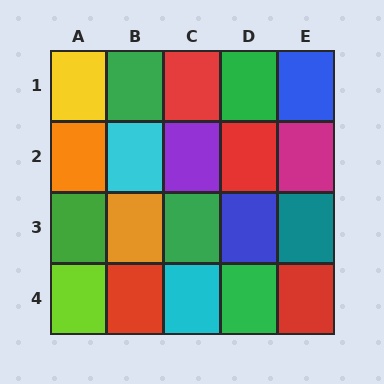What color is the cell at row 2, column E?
Magenta.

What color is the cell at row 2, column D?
Red.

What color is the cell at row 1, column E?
Blue.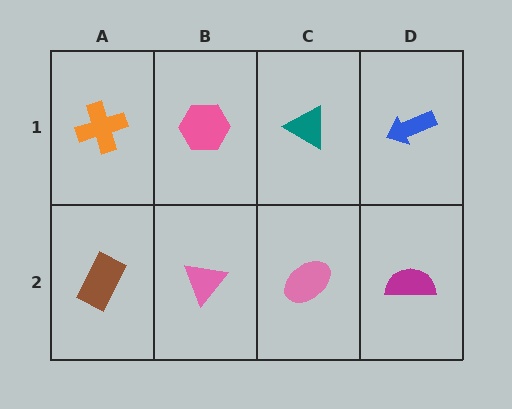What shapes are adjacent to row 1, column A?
A brown rectangle (row 2, column A), a pink hexagon (row 1, column B).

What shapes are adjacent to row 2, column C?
A teal triangle (row 1, column C), a pink triangle (row 2, column B), a magenta semicircle (row 2, column D).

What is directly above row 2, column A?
An orange cross.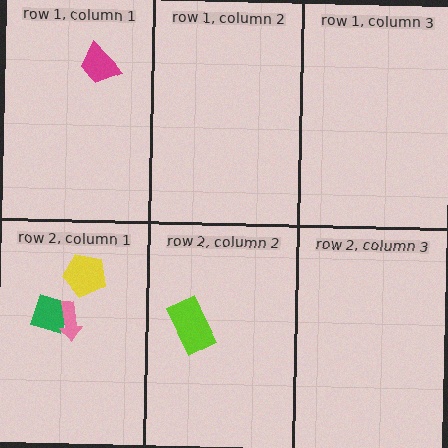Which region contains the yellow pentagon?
The row 2, column 1 region.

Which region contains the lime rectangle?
The row 2, column 2 region.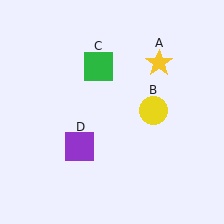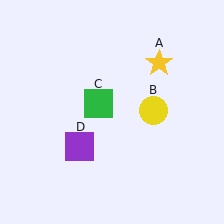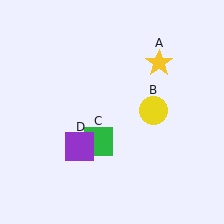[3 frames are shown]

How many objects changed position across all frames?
1 object changed position: green square (object C).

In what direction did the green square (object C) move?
The green square (object C) moved down.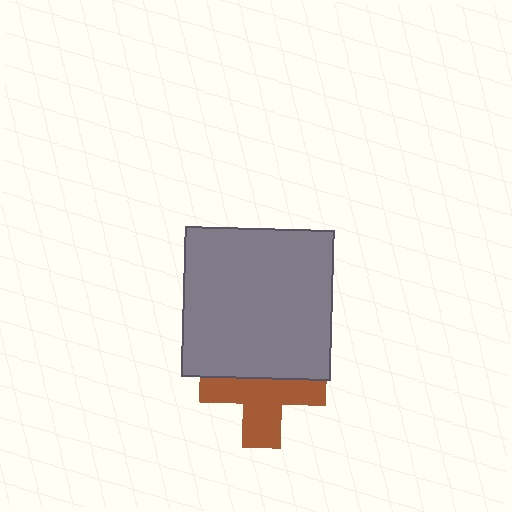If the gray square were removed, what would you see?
You would see the complete brown cross.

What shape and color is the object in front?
The object in front is a gray square.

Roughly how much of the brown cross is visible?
About half of it is visible (roughly 57%).